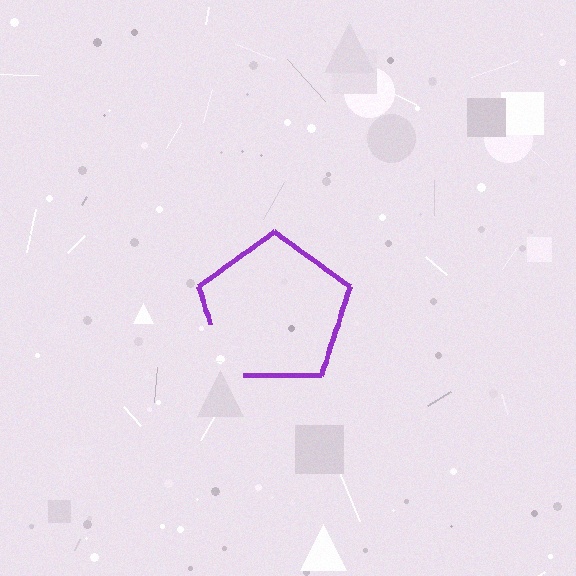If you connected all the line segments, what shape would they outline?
They would outline a pentagon.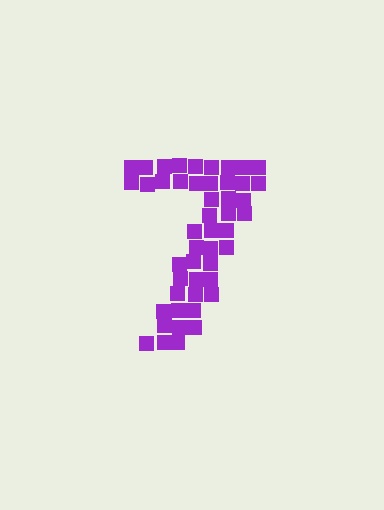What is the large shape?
The large shape is the digit 7.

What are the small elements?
The small elements are squares.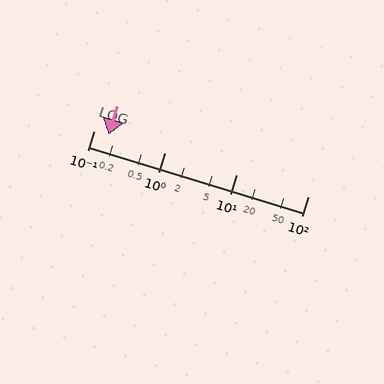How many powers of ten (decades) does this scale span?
The scale spans 3 decades, from 0.1 to 100.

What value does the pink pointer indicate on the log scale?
The pointer indicates approximately 0.16.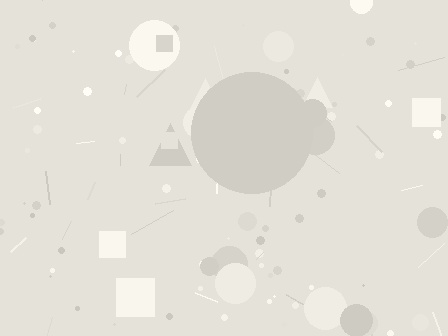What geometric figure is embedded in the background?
A circle is embedded in the background.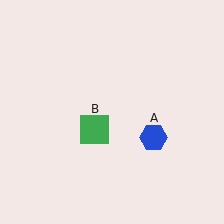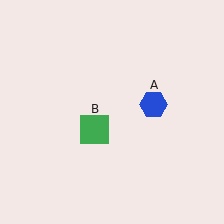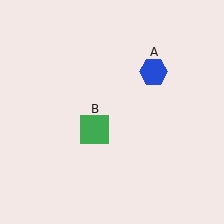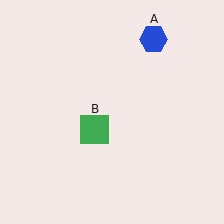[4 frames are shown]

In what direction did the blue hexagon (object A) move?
The blue hexagon (object A) moved up.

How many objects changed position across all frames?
1 object changed position: blue hexagon (object A).